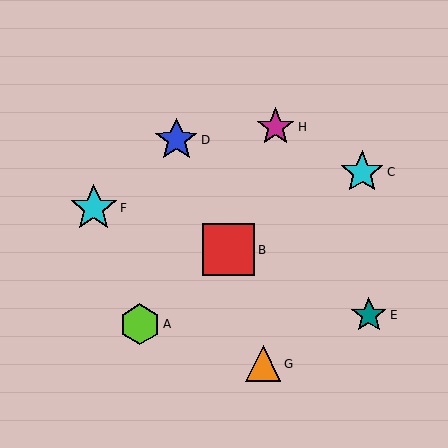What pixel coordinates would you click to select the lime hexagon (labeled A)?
Click at (140, 324) to select the lime hexagon A.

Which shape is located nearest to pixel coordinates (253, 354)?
The orange triangle (labeled G) at (263, 364) is nearest to that location.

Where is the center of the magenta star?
The center of the magenta star is at (275, 127).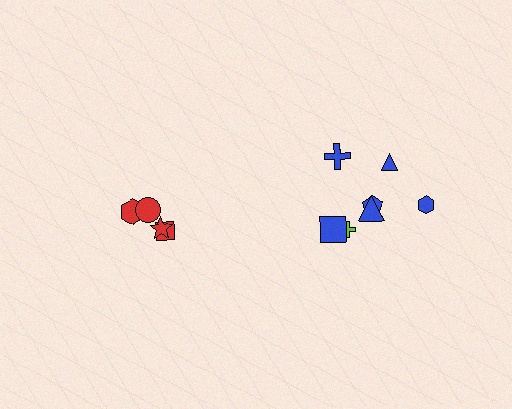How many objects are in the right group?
There are 7 objects.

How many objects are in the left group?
There are 4 objects.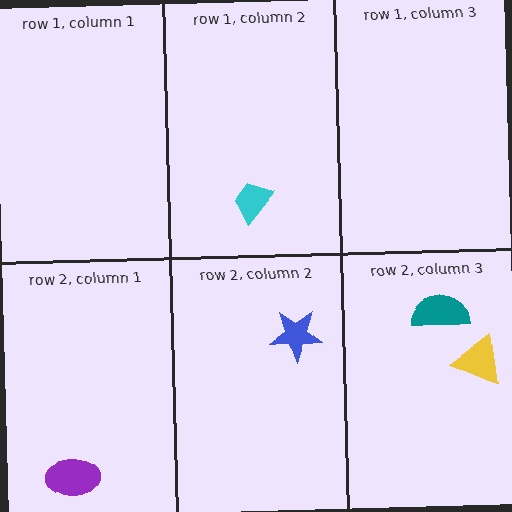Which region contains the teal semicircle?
The row 2, column 3 region.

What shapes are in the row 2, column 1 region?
The purple ellipse.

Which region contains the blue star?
The row 2, column 2 region.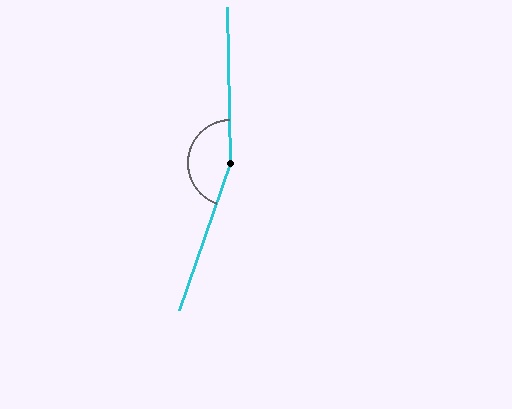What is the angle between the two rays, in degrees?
Approximately 160 degrees.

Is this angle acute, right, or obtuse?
It is obtuse.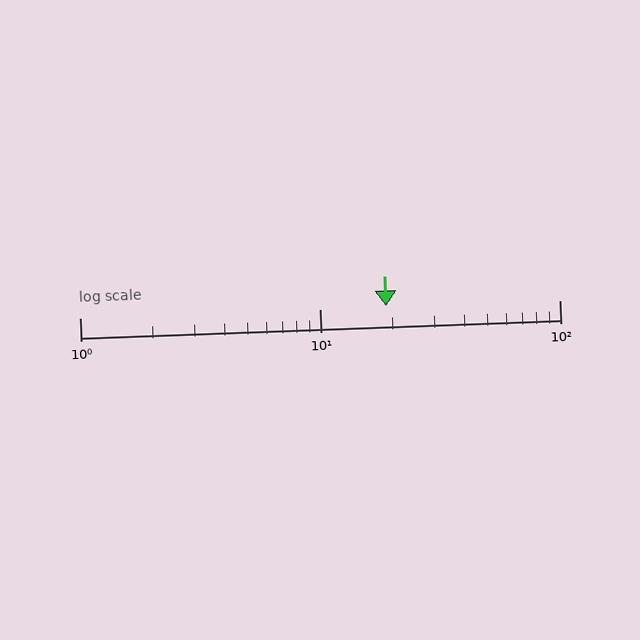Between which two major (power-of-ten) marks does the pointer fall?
The pointer is between 10 and 100.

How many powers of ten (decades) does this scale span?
The scale spans 2 decades, from 1 to 100.